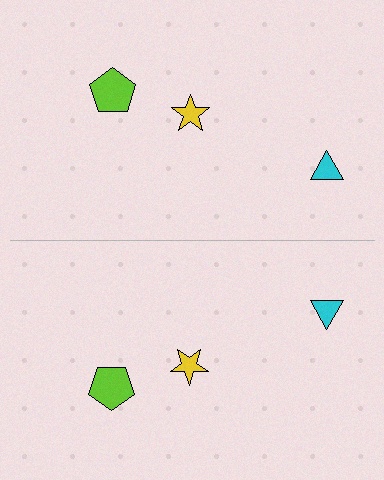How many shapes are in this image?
There are 6 shapes in this image.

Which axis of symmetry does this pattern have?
The pattern has a horizontal axis of symmetry running through the center of the image.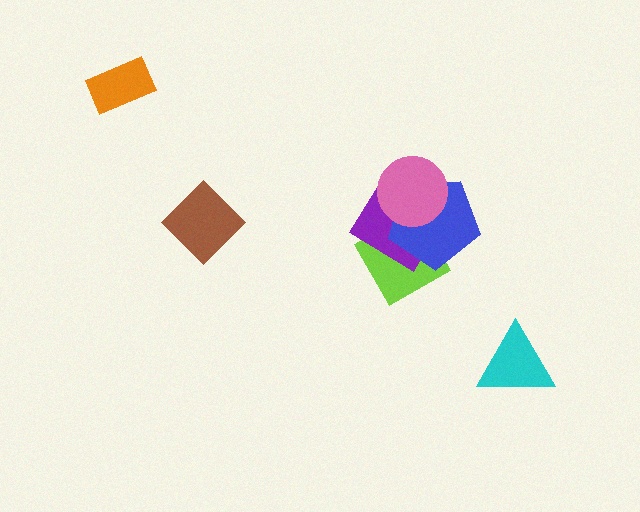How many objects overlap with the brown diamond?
0 objects overlap with the brown diamond.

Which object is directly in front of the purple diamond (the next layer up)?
The blue pentagon is directly in front of the purple diamond.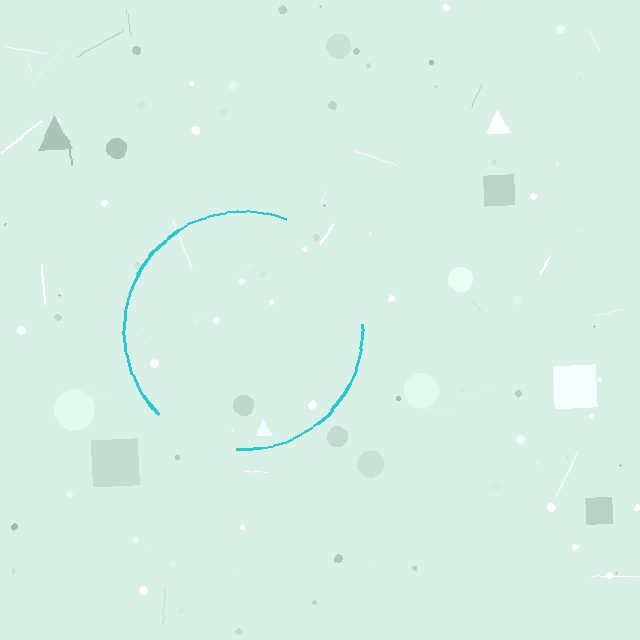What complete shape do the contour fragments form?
The contour fragments form a circle.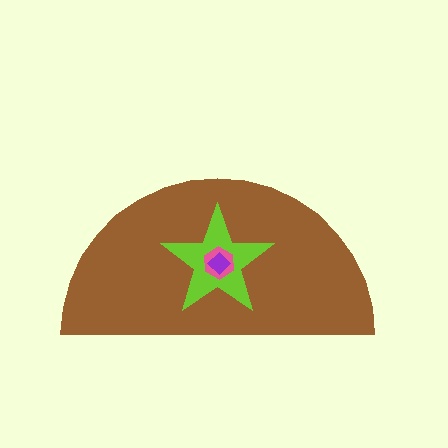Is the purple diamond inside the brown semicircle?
Yes.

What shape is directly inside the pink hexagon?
The purple diamond.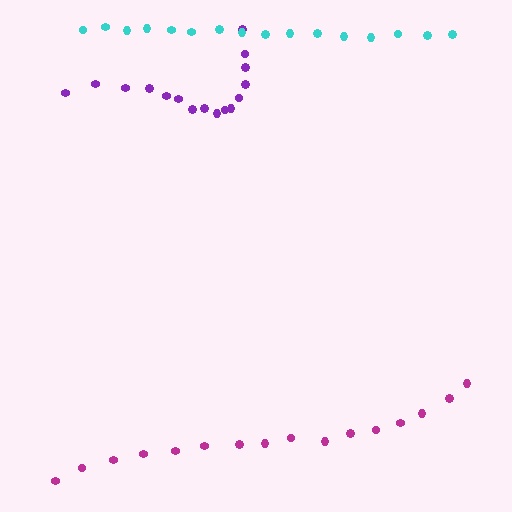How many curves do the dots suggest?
There are 3 distinct paths.